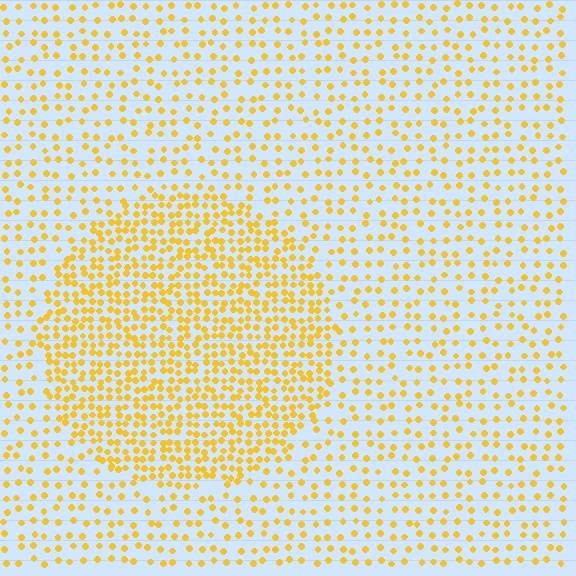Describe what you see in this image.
The image contains small yellow elements arranged at two different densities. A circle-shaped region is visible where the elements are more densely packed than the surrounding area.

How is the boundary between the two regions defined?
The boundary is defined by a change in element density (approximately 2.2x ratio). All elements are the same color, size, and shape.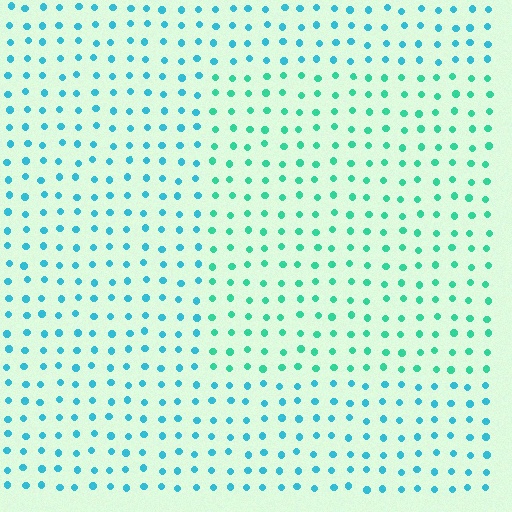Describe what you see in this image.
The image is filled with small cyan elements in a uniform arrangement. A rectangle-shaped region is visible where the elements are tinted to a slightly different hue, forming a subtle color boundary.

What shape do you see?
I see a rectangle.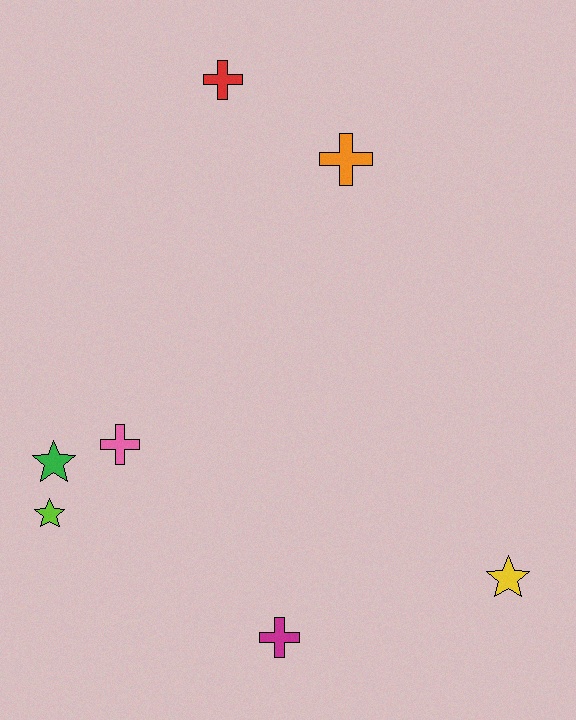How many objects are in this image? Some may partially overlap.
There are 7 objects.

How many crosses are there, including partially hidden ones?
There are 4 crosses.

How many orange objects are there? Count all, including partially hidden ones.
There is 1 orange object.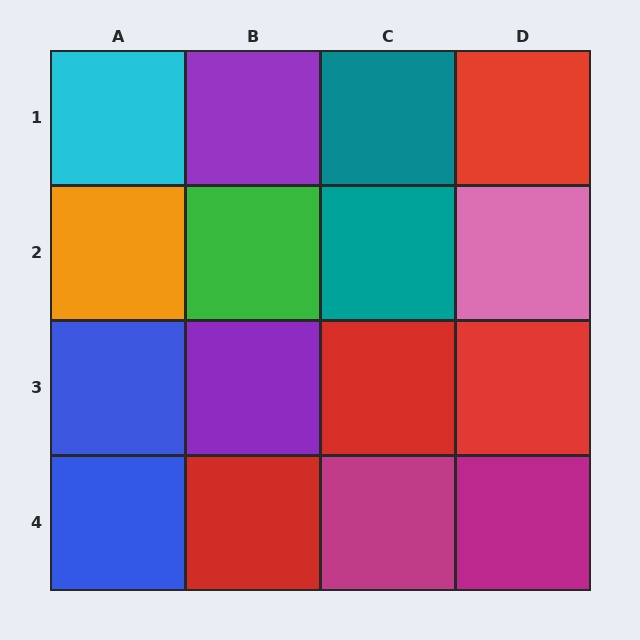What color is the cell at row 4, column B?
Red.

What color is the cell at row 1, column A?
Cyan.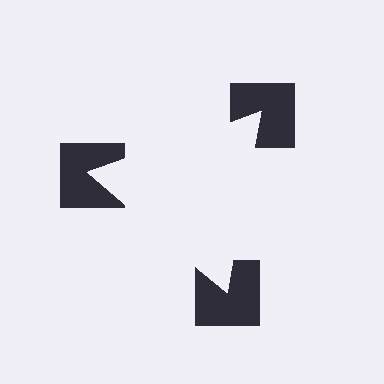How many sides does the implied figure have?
3 sides.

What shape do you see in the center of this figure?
An illusory triangle — its edges are inferred from the aligned wedge cuts in the notched squares, not physically drawn.